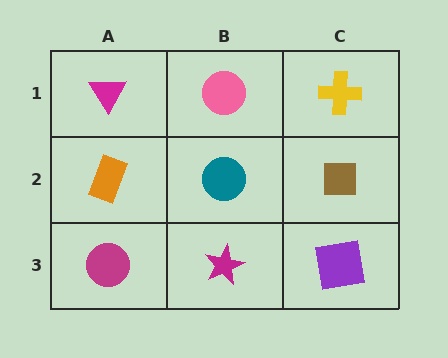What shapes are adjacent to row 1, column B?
A teal circle (row 2, column B), a magenta triangle (row 1, column A), a yellow cross (row 1, column C).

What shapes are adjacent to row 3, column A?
An orange rectangle (row 2, column A), a magenta star (row 3, column B).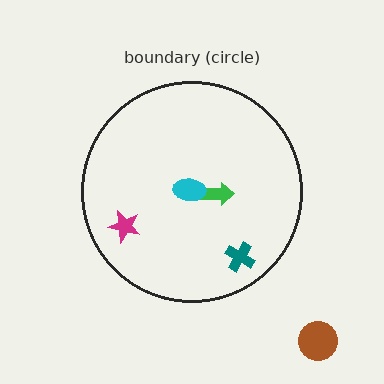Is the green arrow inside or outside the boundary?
Inside.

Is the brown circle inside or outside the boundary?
Outside.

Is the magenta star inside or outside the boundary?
Inside.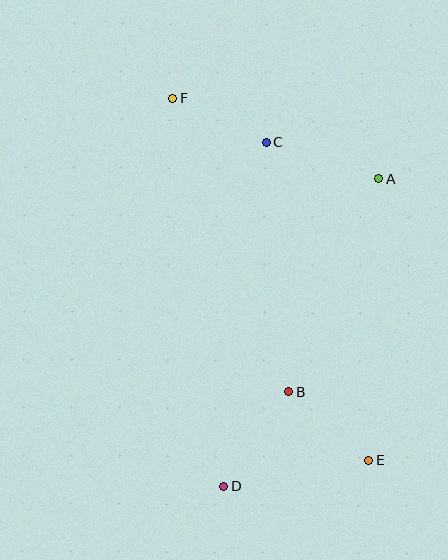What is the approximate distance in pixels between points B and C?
The distance between B and C is approximately 250 pixels.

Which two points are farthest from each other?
Points E and F are farthest from each other.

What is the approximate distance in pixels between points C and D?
The distance between C and D is approximately 346 pixels.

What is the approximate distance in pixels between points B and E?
The distance between B and E is approximately 105 pixels.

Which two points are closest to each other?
Points C and F are closest to each other.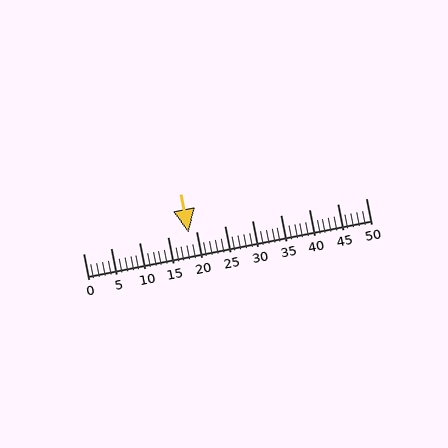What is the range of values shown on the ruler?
The ruler shows values from 0 to 50.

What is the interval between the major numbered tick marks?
The major tick marks are spaced 5 units apart.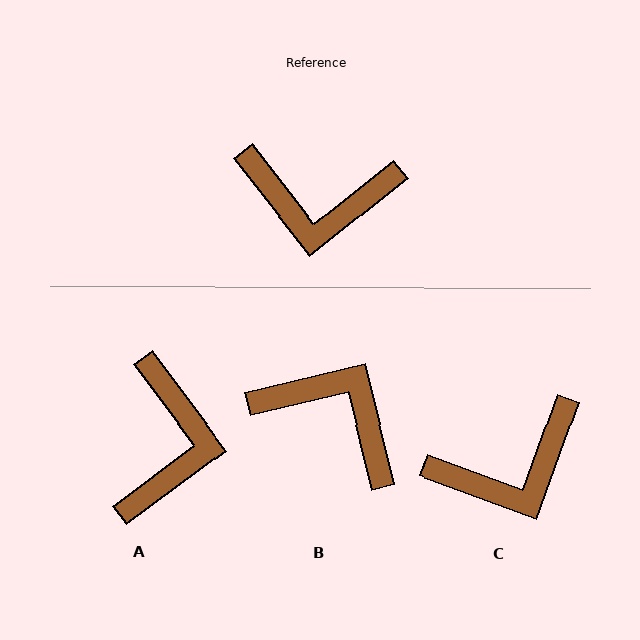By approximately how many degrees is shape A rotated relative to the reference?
Approximately 88 degrees counter-clockwise.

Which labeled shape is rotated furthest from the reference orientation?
B, about 155 degrees away.